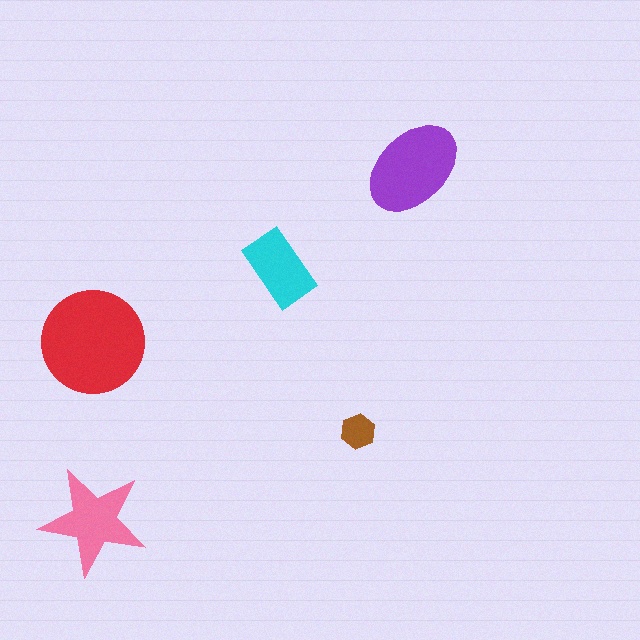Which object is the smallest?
The brown hexagon.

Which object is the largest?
The red circle.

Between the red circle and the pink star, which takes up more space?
The red circle.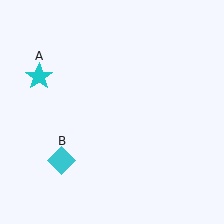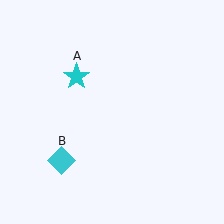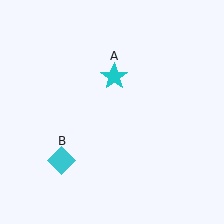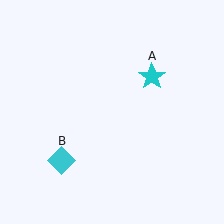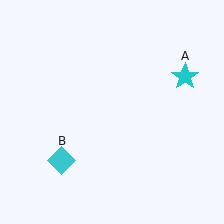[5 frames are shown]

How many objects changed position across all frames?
1 object changed position: cyan star (object A).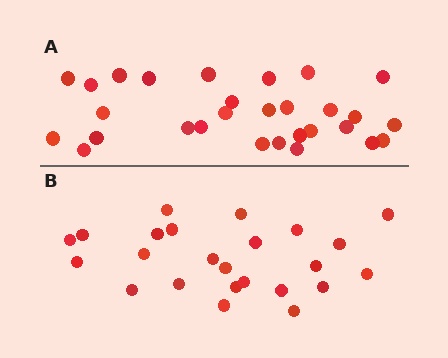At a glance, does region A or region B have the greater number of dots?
Region A (the top region) has more dots.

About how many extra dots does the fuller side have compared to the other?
Region A has about 5 more dots than region B.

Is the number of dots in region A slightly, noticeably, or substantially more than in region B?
Region A has only slightly more — the two regions are fairly close. The ratio is roughly 1.2 to 1.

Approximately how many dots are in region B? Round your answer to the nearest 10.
About 20 dots. (The exact count is 24, which rounds to 20.)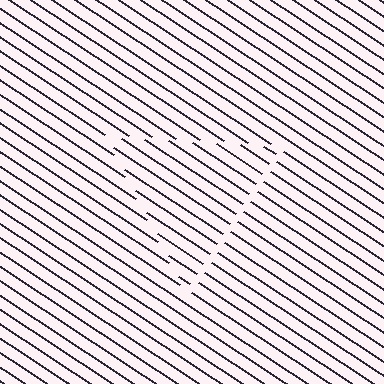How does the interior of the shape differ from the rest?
The interior of the shape contains the same grating, shifted by half a period — the contour is defined by the phase discontinuity where line-ends from the inner and outer gratings abut.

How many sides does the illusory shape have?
3 sides — the line-ends trace a triangle.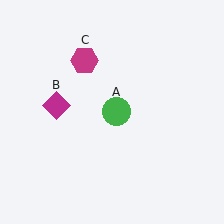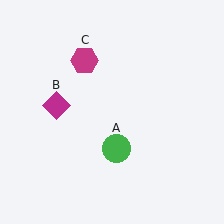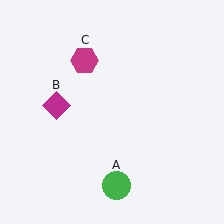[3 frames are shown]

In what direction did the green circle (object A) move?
The green circle (object A) moved down.